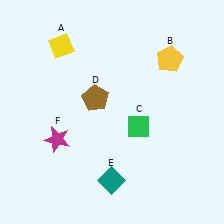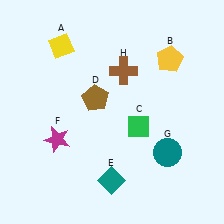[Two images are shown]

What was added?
A teal circle (G), a brown cross (H) were added in Image 2.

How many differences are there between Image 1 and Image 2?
There are 2 differences between the two images.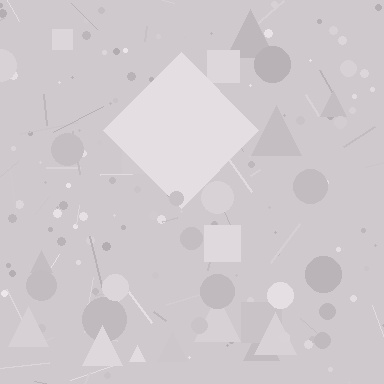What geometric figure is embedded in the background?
A diamond is embedded in the background.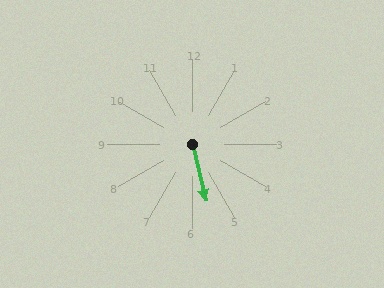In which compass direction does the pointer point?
South.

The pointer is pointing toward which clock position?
Roughly 6 o'clock.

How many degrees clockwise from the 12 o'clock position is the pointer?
Approximately 167 degrees.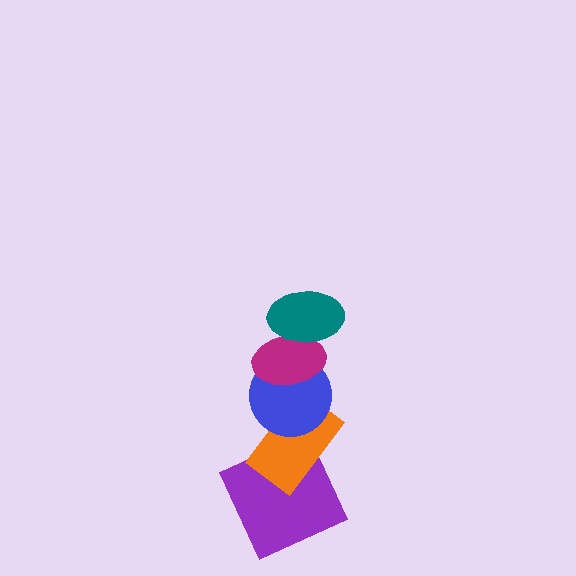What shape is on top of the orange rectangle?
The blue circle is on top of the orange rectangle.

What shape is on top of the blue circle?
The magenta ellipse is on top of the blue circle.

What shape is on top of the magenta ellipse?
The teal ellipse is on top of the magenta ellipse.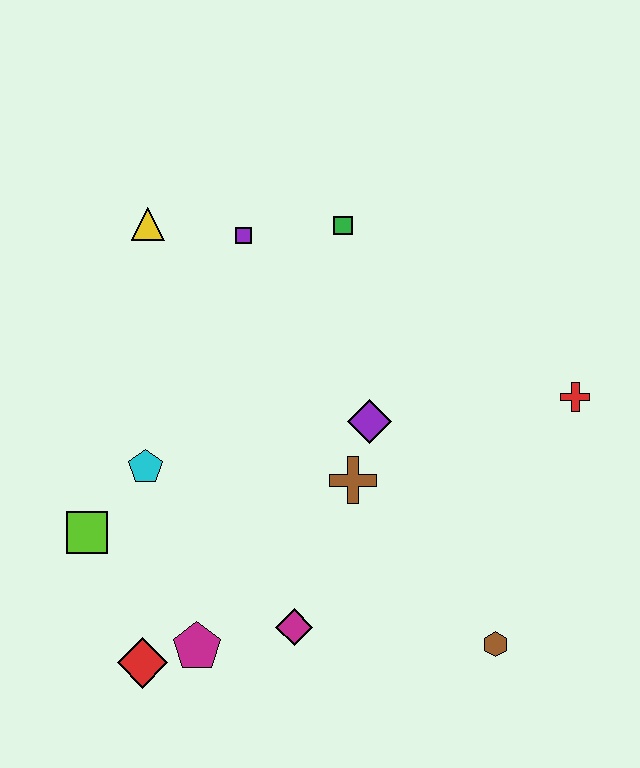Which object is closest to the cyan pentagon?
The lime square is closest to the cyan pentagon.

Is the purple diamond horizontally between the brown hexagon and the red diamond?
Yes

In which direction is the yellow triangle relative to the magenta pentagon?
The yellow triangle is above the magenta pentagon.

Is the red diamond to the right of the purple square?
No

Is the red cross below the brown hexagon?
No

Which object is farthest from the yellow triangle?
The brown hexagon is farthest from the yellow triangle.